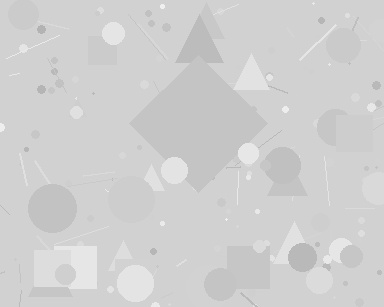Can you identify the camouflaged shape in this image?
The camouflaged shape is a diamond.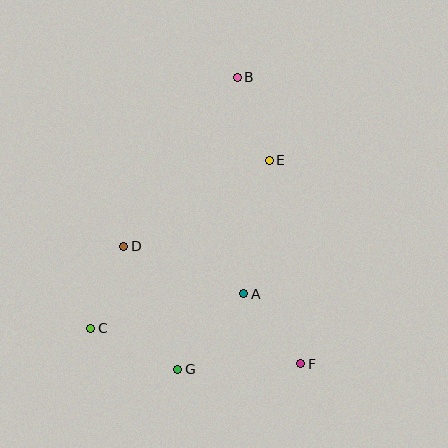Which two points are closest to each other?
Points C and D are closest to each other.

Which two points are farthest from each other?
Points B and G are farthest from each other.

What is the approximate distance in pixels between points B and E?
The distance between B and E is approximately 89 pixels.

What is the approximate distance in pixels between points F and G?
The distance between F and G is approximately 123 pixels.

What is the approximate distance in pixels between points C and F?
The distance between C and F is approximately 213 pixels.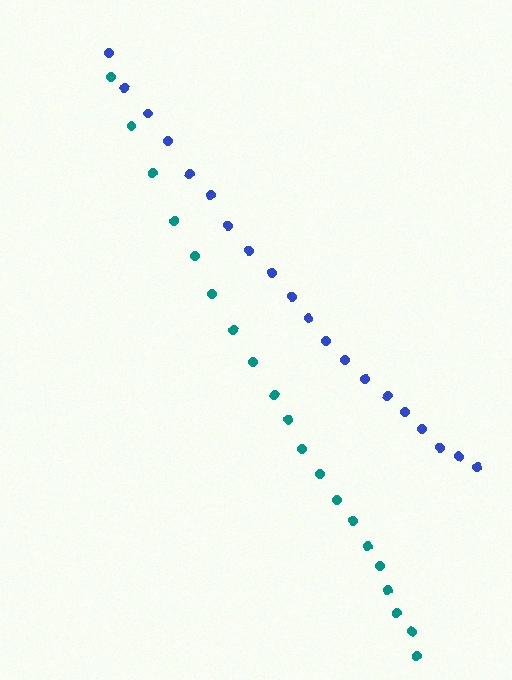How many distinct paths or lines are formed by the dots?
There are 2 distinct paths.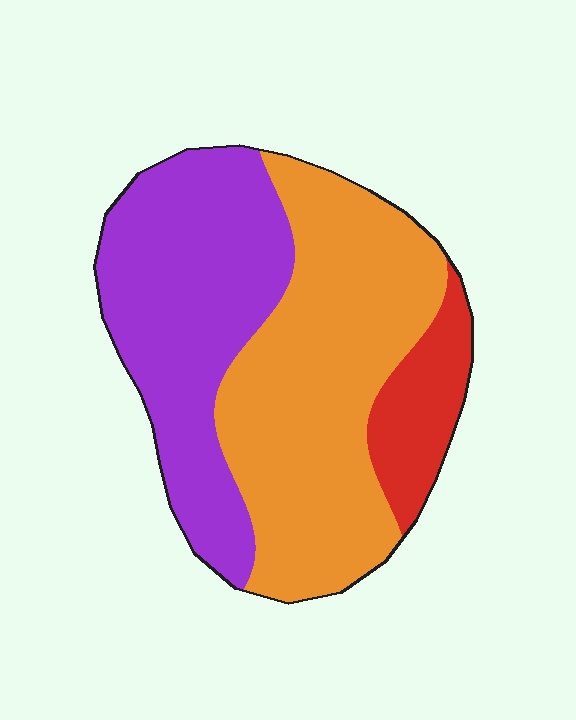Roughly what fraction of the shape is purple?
Purple covers around 40% of the shape.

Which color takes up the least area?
Red, at roughly 10%.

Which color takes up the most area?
Orange, at roughly 50%.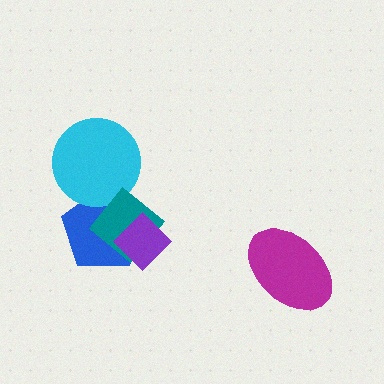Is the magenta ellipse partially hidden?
No, no other shape covers it.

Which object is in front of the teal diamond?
The purple diamond is in front of the teal diamond.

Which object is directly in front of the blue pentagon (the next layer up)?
The cyan circle is directly in front of the blue pentagon.